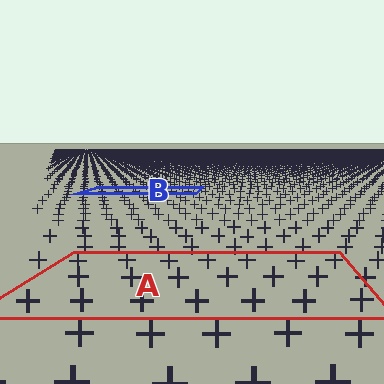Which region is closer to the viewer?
Region A is closer. The texture elements there are larger and more spread out.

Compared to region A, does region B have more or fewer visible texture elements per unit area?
Region B has more texture elements per unit area — they are packed more densely because it is farther away.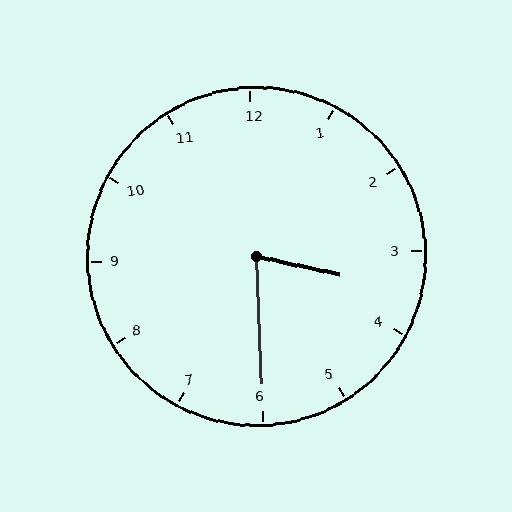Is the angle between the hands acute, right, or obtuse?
It is acute.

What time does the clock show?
3:30.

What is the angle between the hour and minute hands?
Approximately 75 degrees.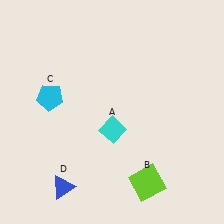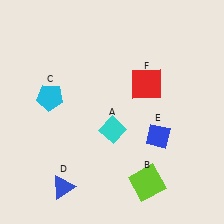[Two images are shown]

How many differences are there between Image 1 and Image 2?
There are 2 differences between the two images.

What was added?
A blue diamond (E), a red square (F) were added in Image 2.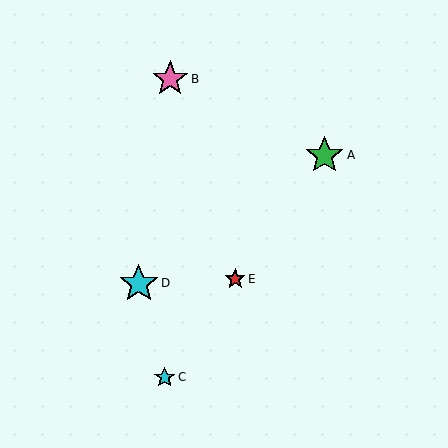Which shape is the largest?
The cyan star (labeled D) is the largest.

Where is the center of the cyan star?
The center of the cyan star is at (165, 377).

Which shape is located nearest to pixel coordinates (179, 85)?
The pink star (labeled B) at (170, 79) is nearest to that location.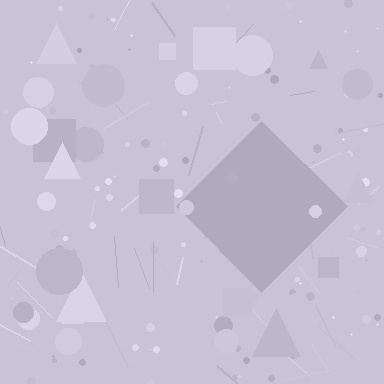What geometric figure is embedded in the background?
A diamond is embedded in the background.